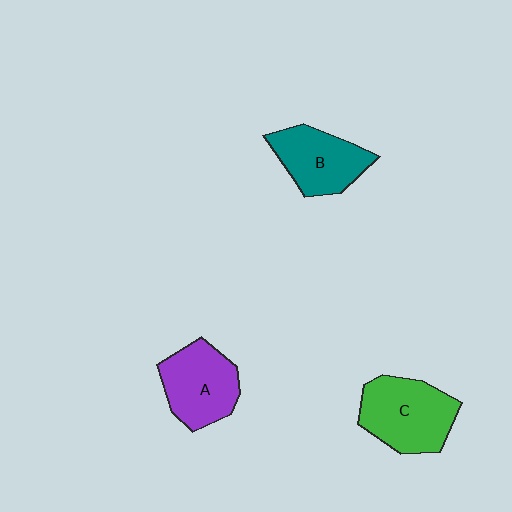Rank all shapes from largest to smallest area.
From largest to smallest: C (green), A (purple), B (teal).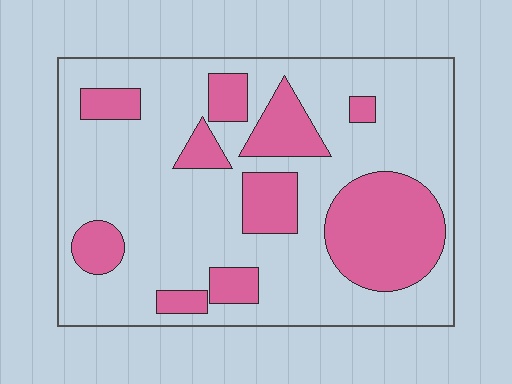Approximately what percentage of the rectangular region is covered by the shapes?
Approximately 30%.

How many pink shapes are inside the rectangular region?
10.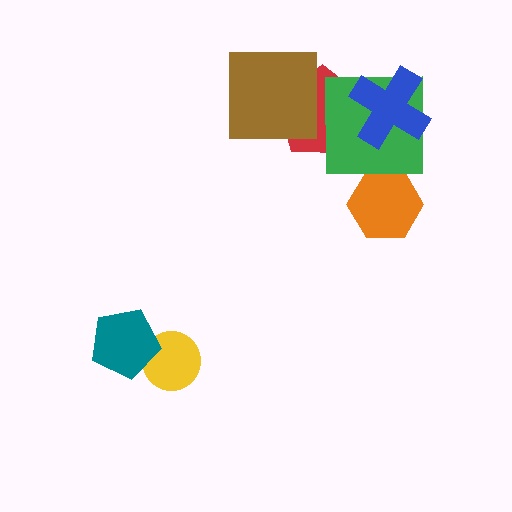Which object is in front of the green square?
The blue cross is in front of the green square.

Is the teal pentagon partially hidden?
No, no other shape covers it.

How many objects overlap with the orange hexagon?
0 objects overlap with the orange hexagon.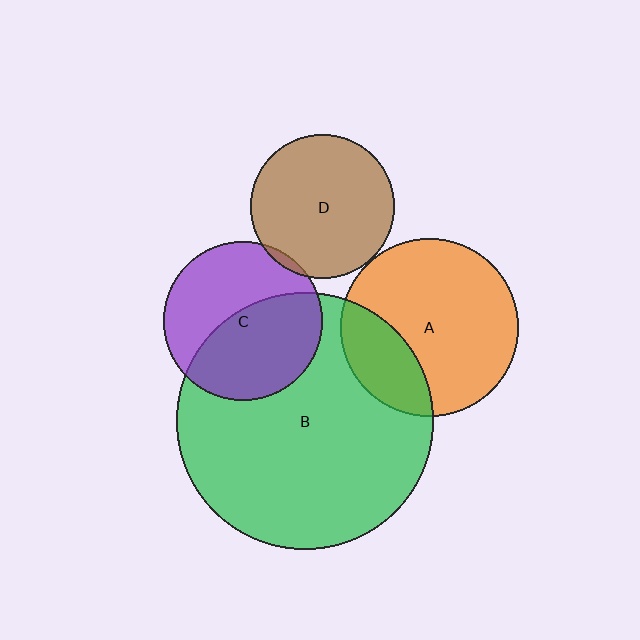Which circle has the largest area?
Circle B (green).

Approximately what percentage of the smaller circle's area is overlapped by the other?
Approximately 50%.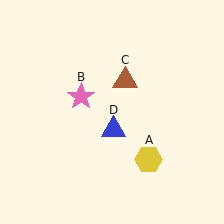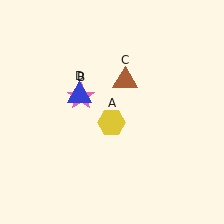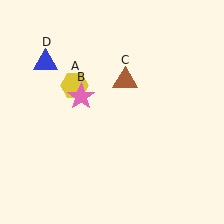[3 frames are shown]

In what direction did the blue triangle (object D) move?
The blue triangle (object D) moved up and to the left.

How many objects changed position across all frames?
2 objects changed position: yellow hexagon (object A), blue triangle (object D).